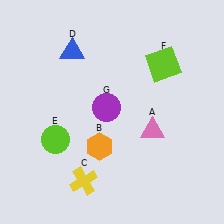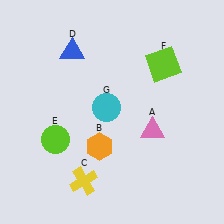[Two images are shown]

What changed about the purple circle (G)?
In Image 1, G is purple. In Image 2, it changed to cyan.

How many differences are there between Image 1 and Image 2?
There is 1 difference between the two images.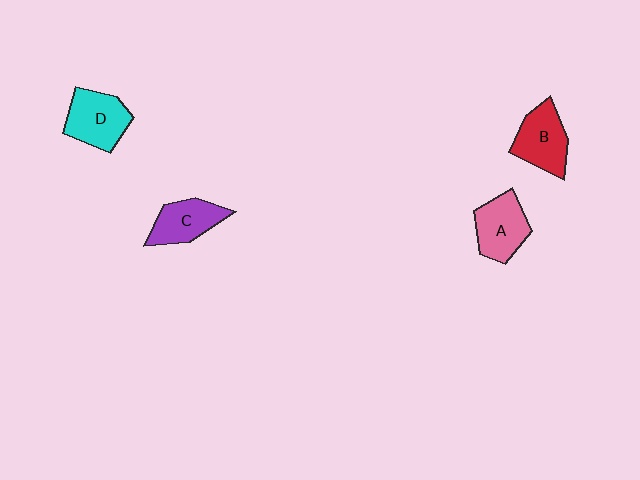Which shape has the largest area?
Shape D (cyan).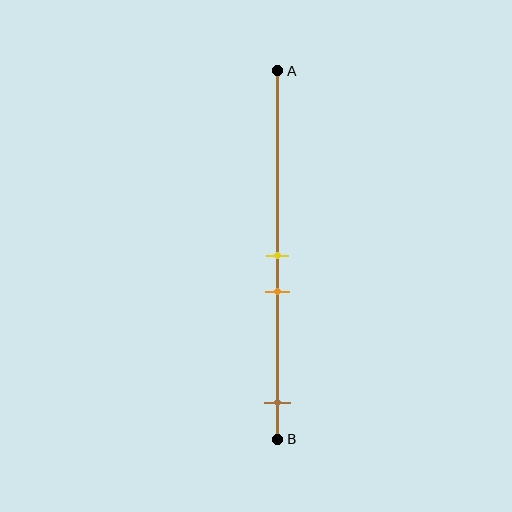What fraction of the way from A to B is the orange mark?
The orange mark is approximately 60% (0.6) of the way from A to B.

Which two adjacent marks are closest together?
The yellow and orange marks are the closest adjacent pair.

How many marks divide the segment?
There are 3 marks dividing the segment.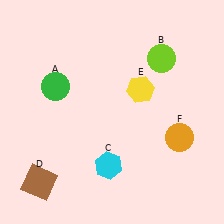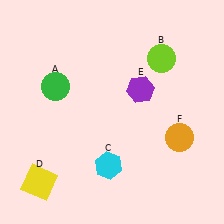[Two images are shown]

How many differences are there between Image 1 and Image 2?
There are 2 differences between the two images.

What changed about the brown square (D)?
In Image 1, D is brown. In Image 2, it changed to yellow.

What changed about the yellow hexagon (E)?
In Image 1, E is yellow. In Image 2, it changed to purple.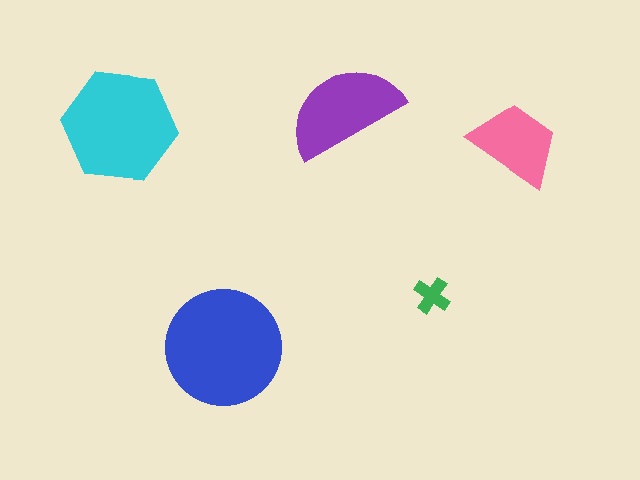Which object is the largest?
The blue circle.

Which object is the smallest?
The green cross.